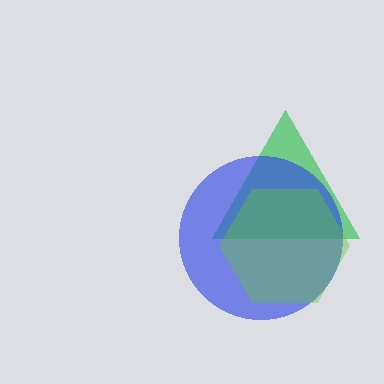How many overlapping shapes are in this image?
There are 3 overlapping shapes in the image.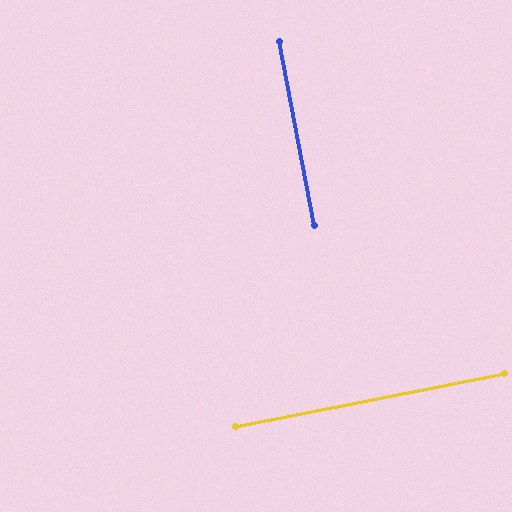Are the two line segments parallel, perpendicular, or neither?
Perpendicular — they meet at approximately 90°.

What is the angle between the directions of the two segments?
Approximately 90 degrees.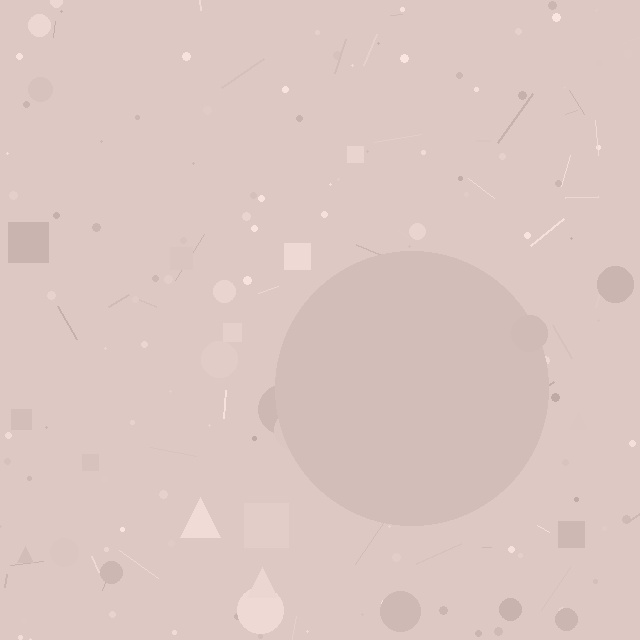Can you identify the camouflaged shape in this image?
The camouflaged shape is a circle.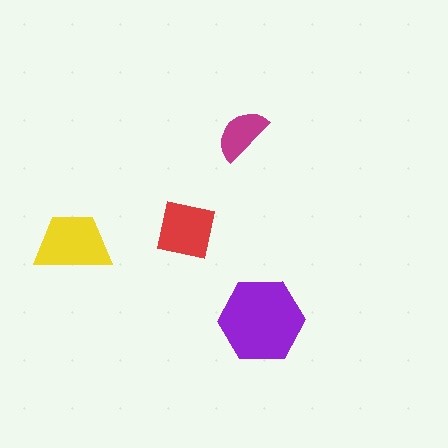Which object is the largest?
The purple hexagon.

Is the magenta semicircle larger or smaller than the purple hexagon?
Smaller.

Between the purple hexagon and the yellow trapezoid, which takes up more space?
The purple hexagon.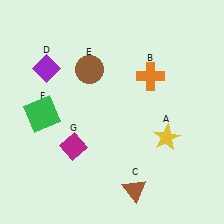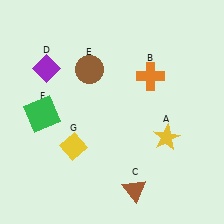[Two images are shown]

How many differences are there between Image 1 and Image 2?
There is 1 difference between the two images.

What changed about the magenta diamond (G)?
In Image 1, G is magenta. In Image 2, it changed to yellow.